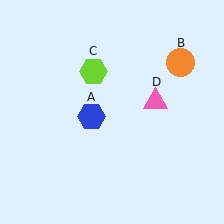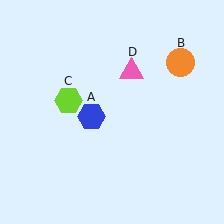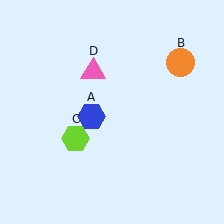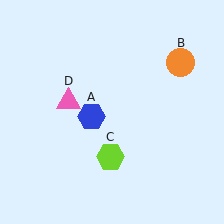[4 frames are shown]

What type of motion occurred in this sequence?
The lime hexagon (object C), pink triangle (object D) rotated counterclockwise around the center of the scene.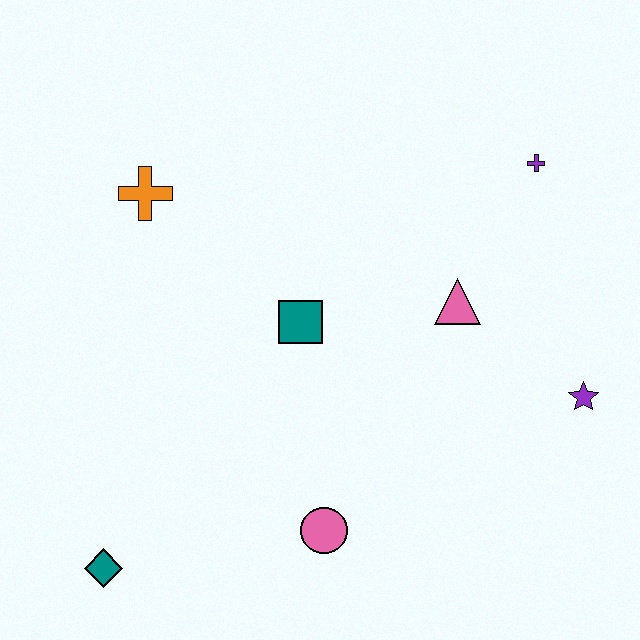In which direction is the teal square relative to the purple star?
The teal square is to the left of the purple star.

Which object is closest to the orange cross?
The teal square is closest to the orange cross.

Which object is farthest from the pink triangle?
The teal diamond is farthest from the pink triangle.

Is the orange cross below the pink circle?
No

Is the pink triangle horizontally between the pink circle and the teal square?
No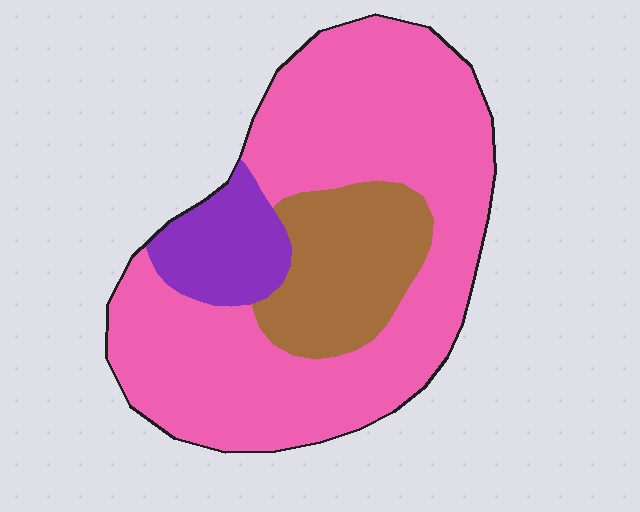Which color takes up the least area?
Purple, at roughly 10%.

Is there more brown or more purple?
Brown.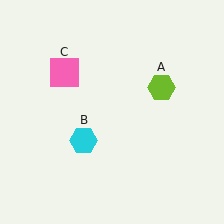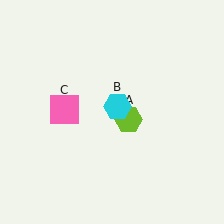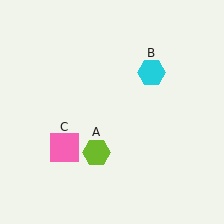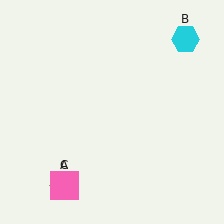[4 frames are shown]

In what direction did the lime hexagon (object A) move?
The lime hexagon (object A) moved down and to the left.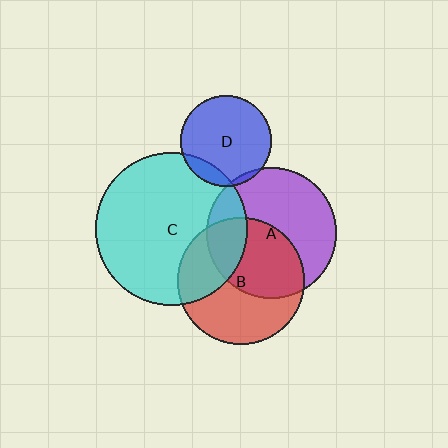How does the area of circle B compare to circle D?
Approximately 2.0 times.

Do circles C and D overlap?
Yes.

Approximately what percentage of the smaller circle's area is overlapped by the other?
Approximately 10%.